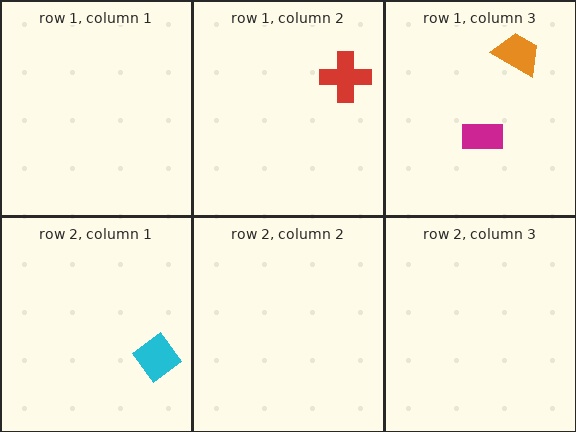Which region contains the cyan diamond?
The row 2, column 1 region.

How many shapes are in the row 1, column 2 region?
1.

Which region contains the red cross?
The row 1, column 2 region.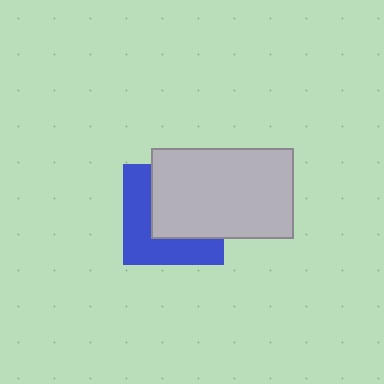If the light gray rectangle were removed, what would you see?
You would see the complete blue square.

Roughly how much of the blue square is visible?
About half of it is visible (roughly 46%).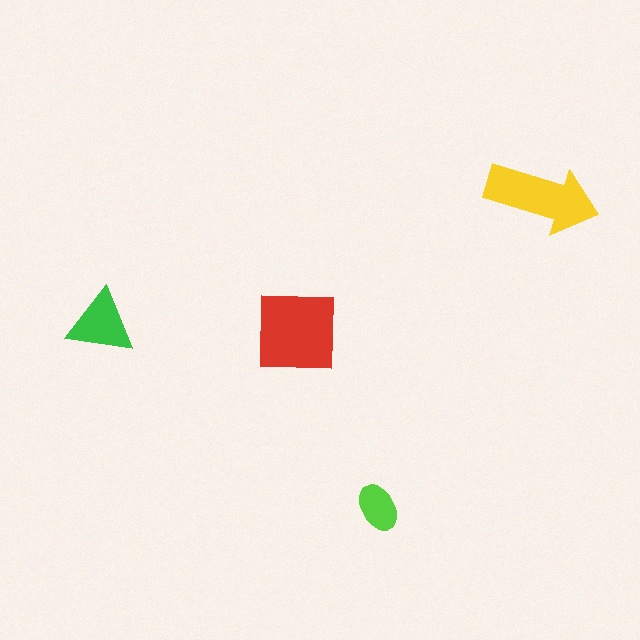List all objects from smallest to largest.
The lime ellipse, the green triangle, the yellow arrow, the red square.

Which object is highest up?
The yellow arrow is topmost.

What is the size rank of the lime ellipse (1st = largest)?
4th.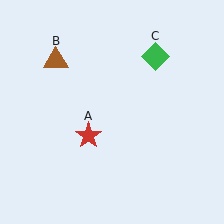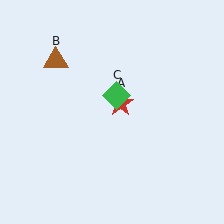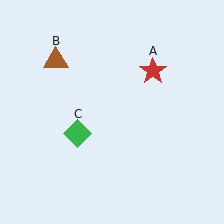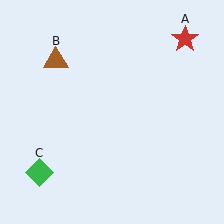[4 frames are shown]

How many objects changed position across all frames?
2 objects changed position: red star (object A), green diamond (object C).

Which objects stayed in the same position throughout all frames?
Brown triangle (object B) remained stationary.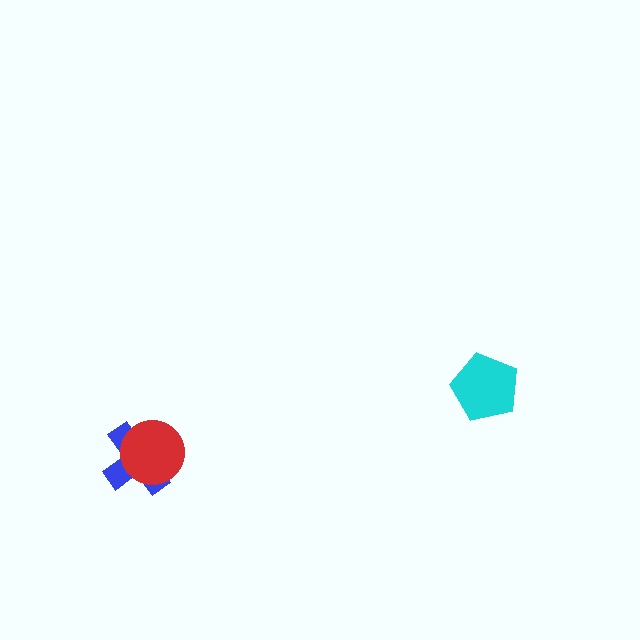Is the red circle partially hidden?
No, no other shape covers it.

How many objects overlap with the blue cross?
1 object overlaps with the blue cross.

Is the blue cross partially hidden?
Yes, it is partially covered by another shape.